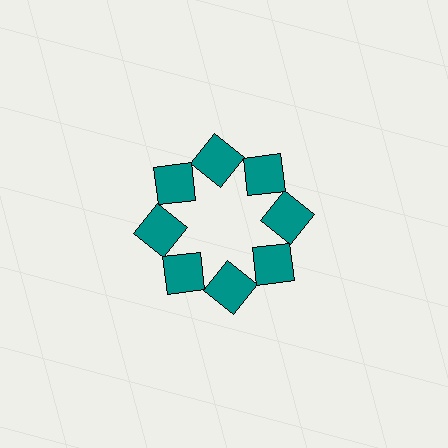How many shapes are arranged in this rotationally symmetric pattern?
There are 8 shapes, arranged in 8 groups of 1.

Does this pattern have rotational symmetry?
Yes, this pattern has 8-fold rotational symmetry. It looks the same after rotating 45 degrees around the center.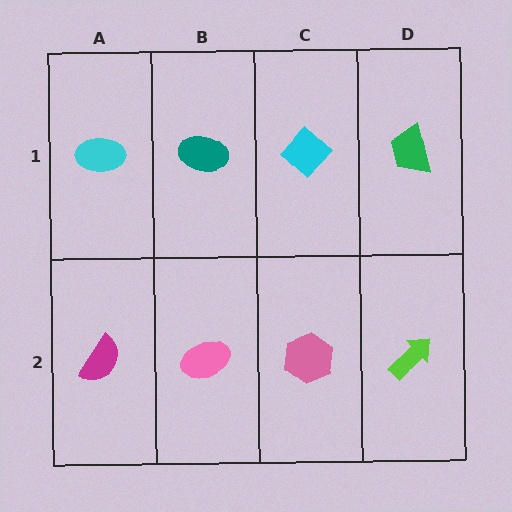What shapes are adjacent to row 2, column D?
A green trapezoid (row 1, column D), a pink hexagon (row 2, column C).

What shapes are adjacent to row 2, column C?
A cyan diamond (row 1, column C), a pink ellipse (row 2, column B), a lime arrow (row 2, column D).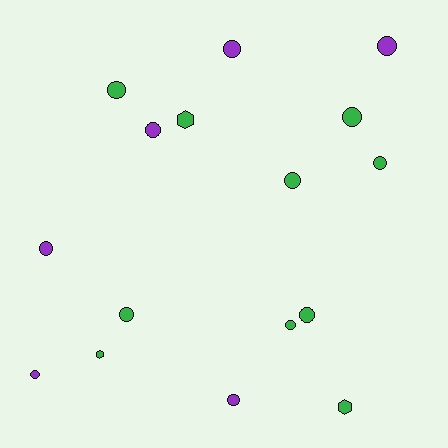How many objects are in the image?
There are 16 objects.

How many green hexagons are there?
There are 3 green hexagons.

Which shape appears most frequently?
Circle, with 13 objects.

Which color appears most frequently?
Green, with 10 objects.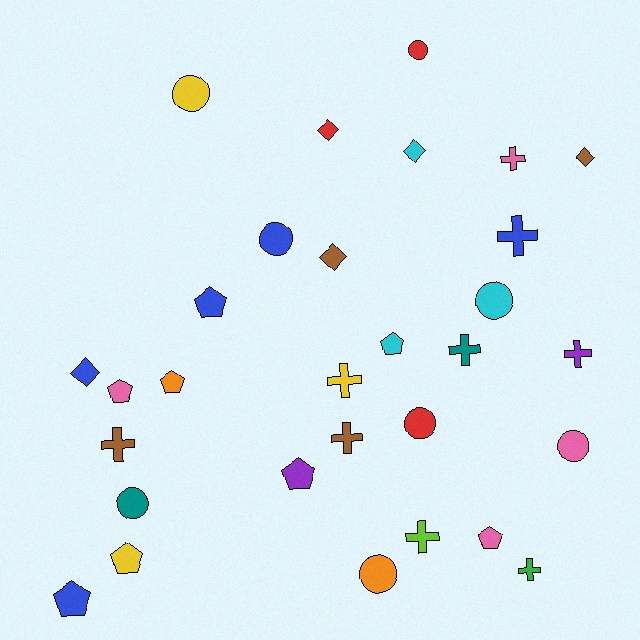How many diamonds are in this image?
There are 5 diamonds.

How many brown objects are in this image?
There are 4 brown objects.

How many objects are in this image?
There are 30 objects.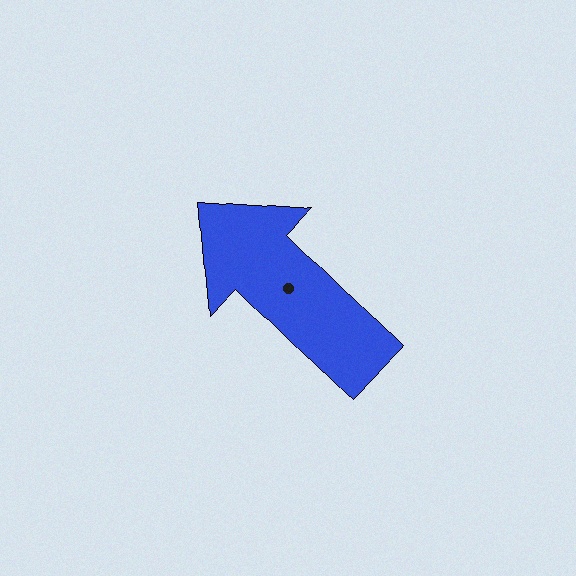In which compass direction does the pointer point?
Northwest.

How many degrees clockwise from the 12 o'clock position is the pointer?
Approximately 315 degrees.